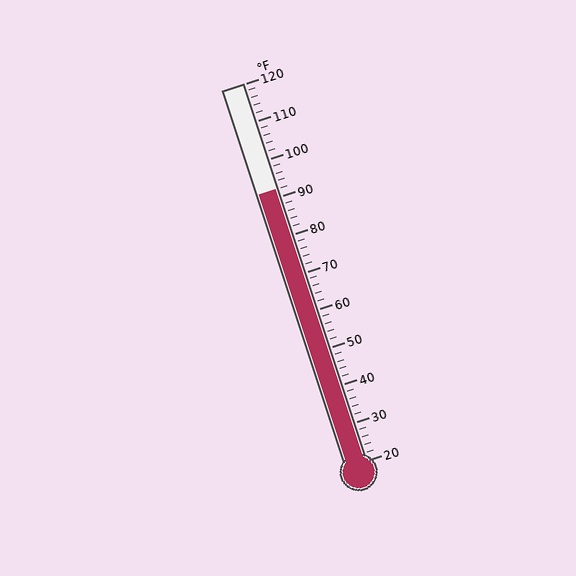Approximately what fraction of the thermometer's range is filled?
The thermometer is filled to approximately 70% of its range.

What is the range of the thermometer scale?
The thermometer scale ranges from 20°F to 120°F.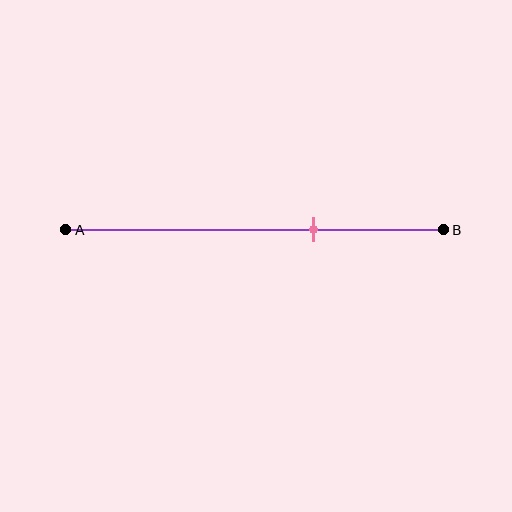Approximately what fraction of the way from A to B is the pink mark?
The pink mark is approximately 65% of the way from A to B.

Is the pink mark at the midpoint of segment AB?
No, the mark is at about 65% from A, not at the 50% midpoint.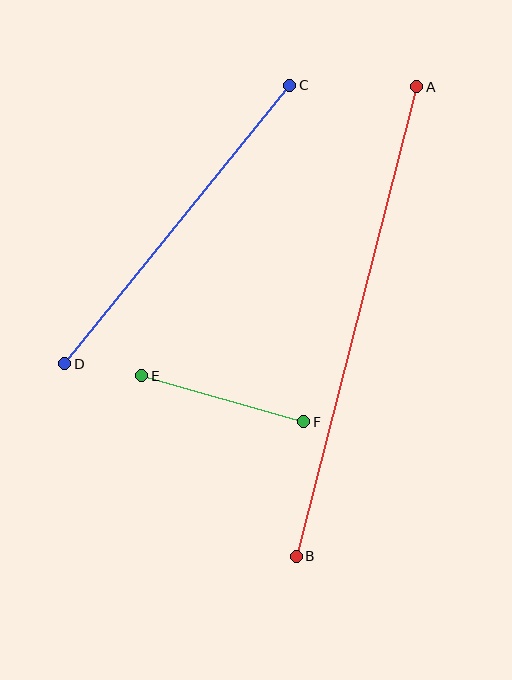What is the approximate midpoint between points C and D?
The midpoint is at approximately (177, 224) pixels.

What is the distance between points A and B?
The distance is approximately 485 pixels.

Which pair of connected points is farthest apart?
Points A and B are farthest apart.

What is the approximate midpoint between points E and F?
The midpoint is at approximately (223, 399) pixels.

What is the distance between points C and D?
The distance is approximately 358 pixels.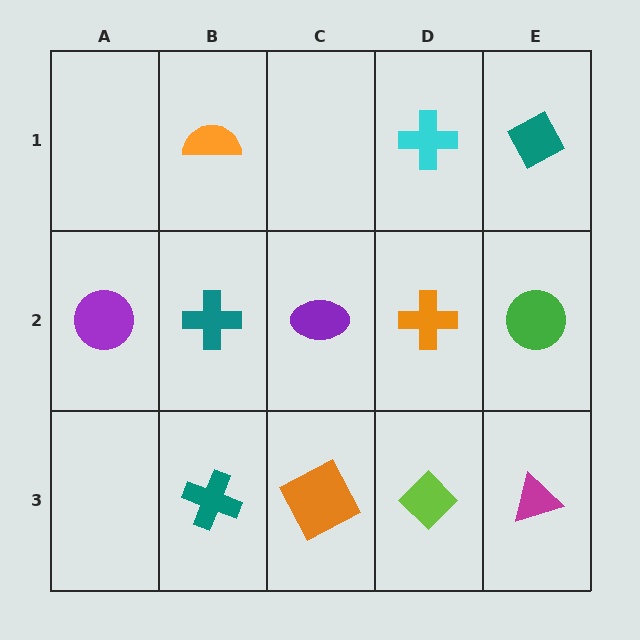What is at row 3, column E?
A magenta triangle.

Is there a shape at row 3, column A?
No, that cell is empty.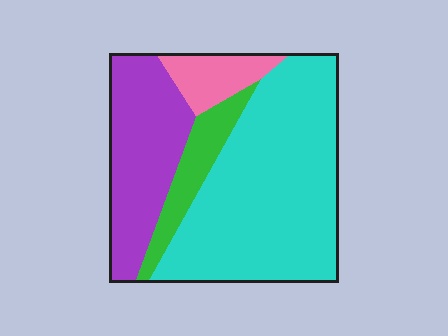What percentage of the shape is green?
Green takes up about one tenth (1/10) of the shape.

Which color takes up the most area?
Cyan, at roughly 55%.